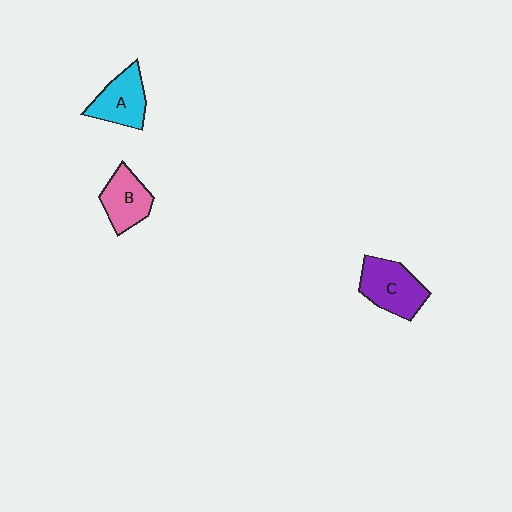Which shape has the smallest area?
Shape B (pink).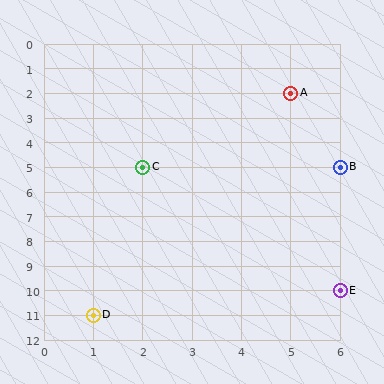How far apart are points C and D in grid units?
Points C and D are 1 column and 6 rows apart (about 6.1 grid units diagonally).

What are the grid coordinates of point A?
Point A is at grid coordinates (5, 2).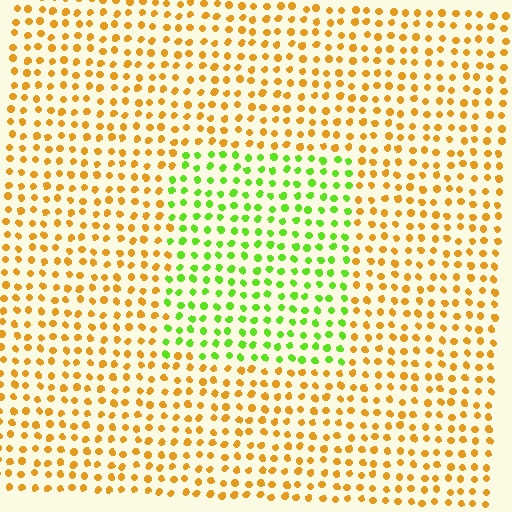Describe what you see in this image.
The image is filled with small orange elements in a uniform arrangement. A rectangle-shaped region is visible where the elements are tinted to a slightly different hue, forming a subtle color boundary.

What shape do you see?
I see a rectangle.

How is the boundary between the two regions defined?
The boundary is defined purely by a slight shift in hue (about 64 degrees). Spacing, size, and orientation are identical on both sides.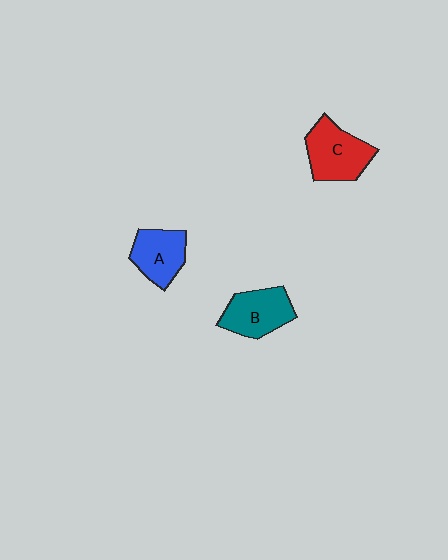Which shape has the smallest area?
Shape A (blue).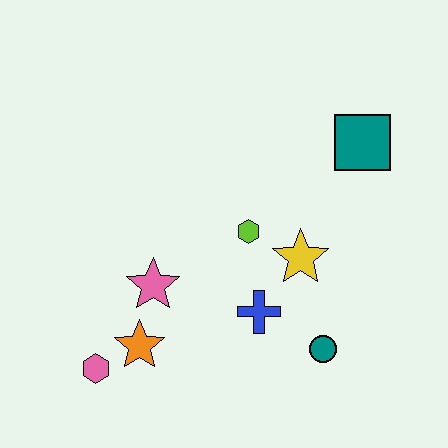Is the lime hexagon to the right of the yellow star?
No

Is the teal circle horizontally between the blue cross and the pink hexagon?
No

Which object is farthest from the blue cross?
The teal square is farthest from the blue cross.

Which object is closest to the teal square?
The yellow star is closest to the teal square.